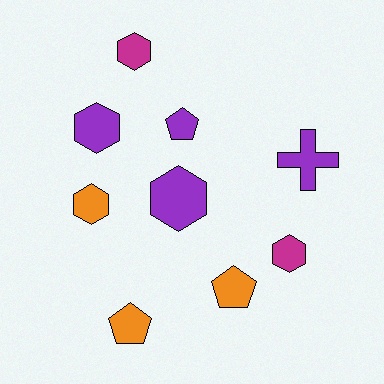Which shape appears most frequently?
Hexagon, with 5 objects.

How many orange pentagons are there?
There are 2 orange pentagons.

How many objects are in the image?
There are 9 objects.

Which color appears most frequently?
Purple, with 4 objects.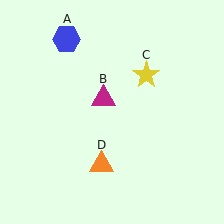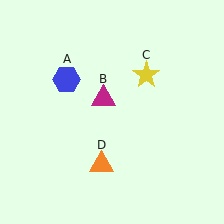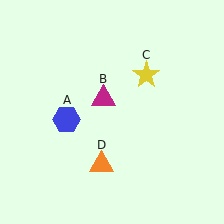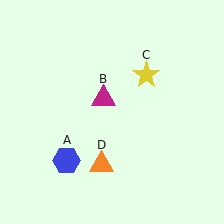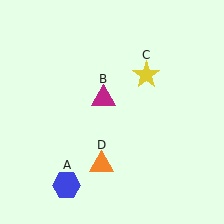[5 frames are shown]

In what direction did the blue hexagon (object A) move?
The blue hexagon (object A) moved down.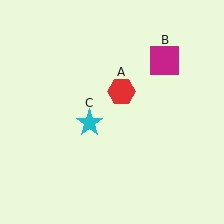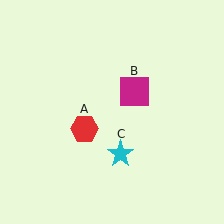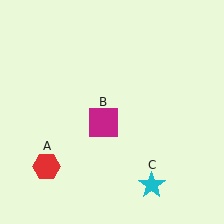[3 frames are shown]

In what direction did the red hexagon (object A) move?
The red hexagon (object A) moved down and to the left.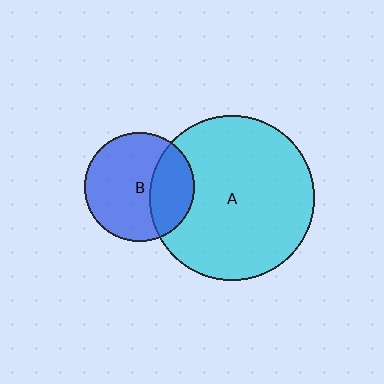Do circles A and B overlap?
Yes.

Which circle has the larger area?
Circle A (cyan).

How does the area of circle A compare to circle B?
Approximately 2.3 times.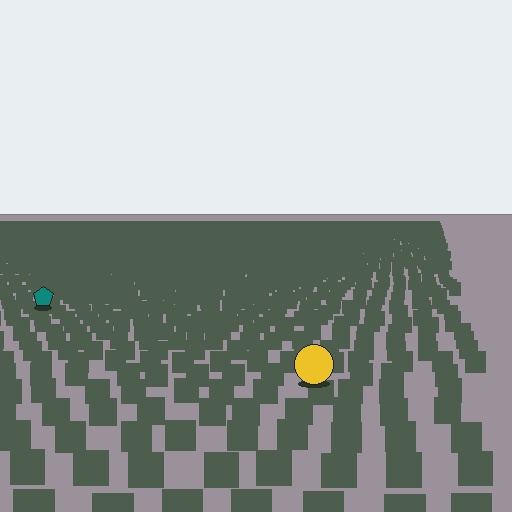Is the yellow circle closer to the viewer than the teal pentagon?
Yes. The yellow circle is closer — you can tell from the texture gradient: the ground texture is coarser near it.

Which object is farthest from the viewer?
The teal pentagon is farthest from the viewer. It appears smaller and the ground texture around it is denser.